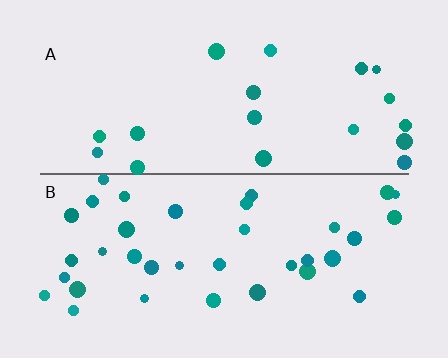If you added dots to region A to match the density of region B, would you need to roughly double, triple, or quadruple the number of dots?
Approximately double.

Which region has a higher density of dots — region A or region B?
B (the bottom).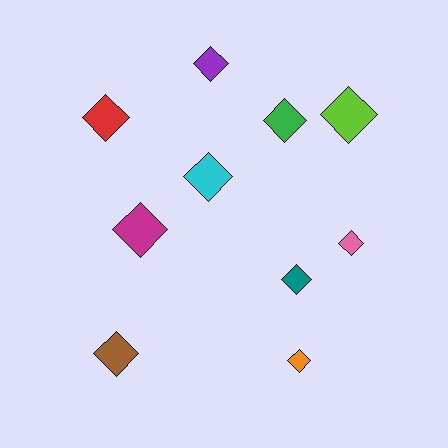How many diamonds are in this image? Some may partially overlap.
There are 10 diamonds.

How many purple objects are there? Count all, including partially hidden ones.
There is 1 purple object.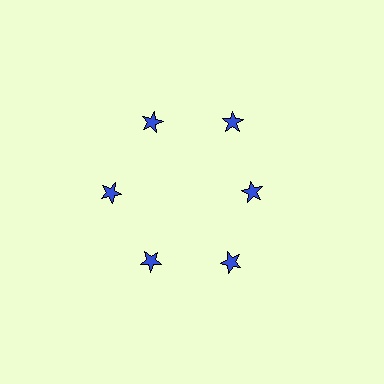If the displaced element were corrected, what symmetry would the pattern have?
It would have 6-fold rotational symmetry — the pattern would map onto itself every 60 degrees.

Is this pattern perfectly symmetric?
No. The 6 blue stars are arranged in a ring, but one element near the 3 o'clock position is pulled inward toward the center, breaking the 6-fold rotational symmetry.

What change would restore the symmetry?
The symmetry would be restored by moving it outward, back onto the ring so that all 6 stars sit at equal angles and equal distance from the center.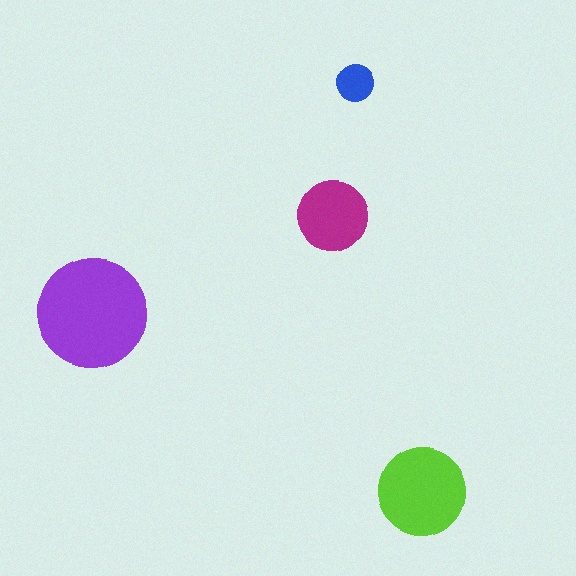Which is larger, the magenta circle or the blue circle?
The magenta one.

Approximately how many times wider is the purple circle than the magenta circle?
About 1.5 times wider.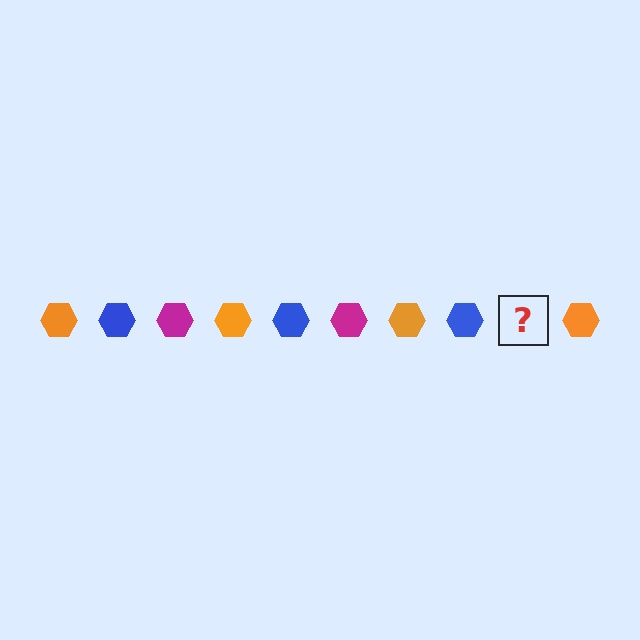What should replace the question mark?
The question mark should be replaced with a magenta hexagon.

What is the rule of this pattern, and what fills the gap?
The rule is that the pattern cycles through orange, blue, magenta hexagons. The gap should be filled with a magenta hexagon.